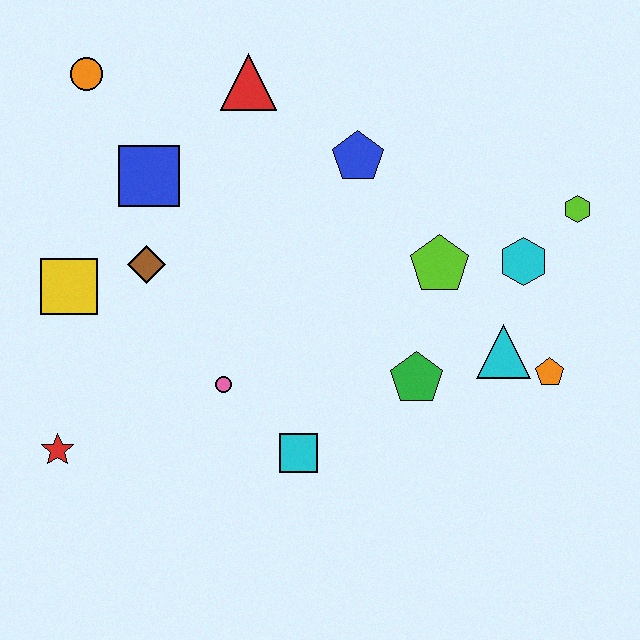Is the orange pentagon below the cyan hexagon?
Yes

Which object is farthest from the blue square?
The orange pentagon is farthest from the blue square.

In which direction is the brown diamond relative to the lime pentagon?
The brown diamond is to the left of the lime pentagon.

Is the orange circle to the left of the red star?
No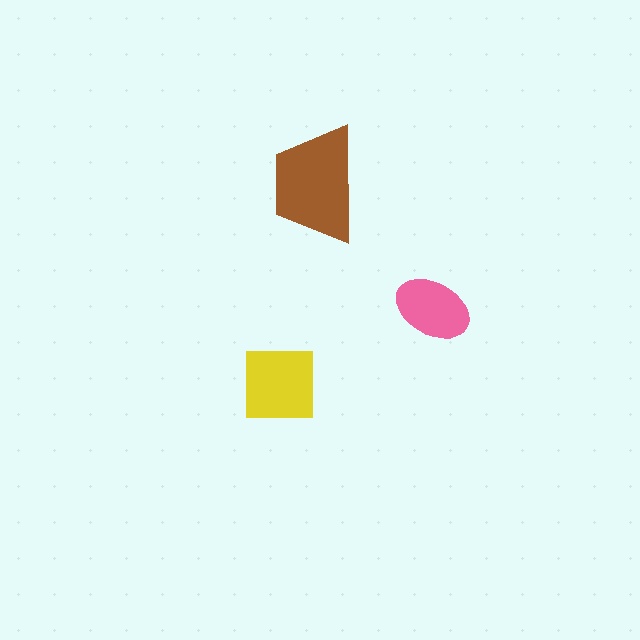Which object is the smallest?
The pink ellipse.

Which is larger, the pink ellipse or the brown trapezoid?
The brown trapezoid.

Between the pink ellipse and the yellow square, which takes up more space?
The yellow square.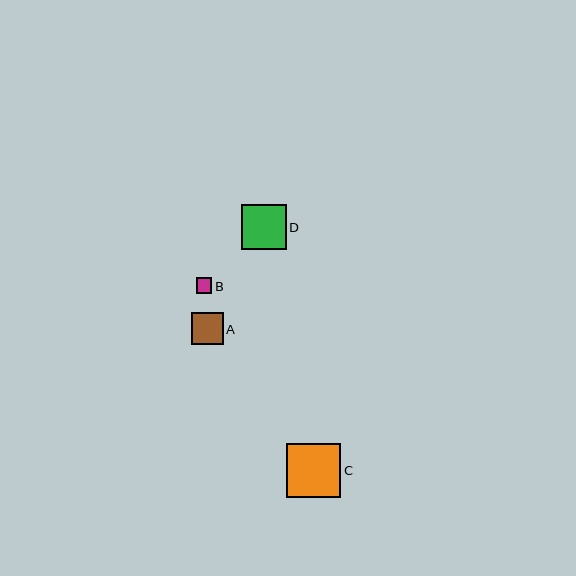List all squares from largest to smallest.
From largest to smallest: C, D, A, B.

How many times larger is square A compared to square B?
Square A is approximately 2.1 times the size of square B.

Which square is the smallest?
Square B is the smallest with a size of approximately 16 pixels.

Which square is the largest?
Square C is the largest with a size of approximately 54 pixels.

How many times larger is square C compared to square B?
Square C is approximately 3.5 times the size of square B.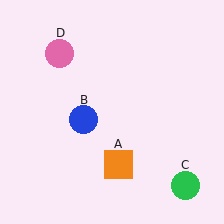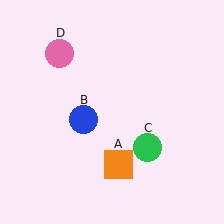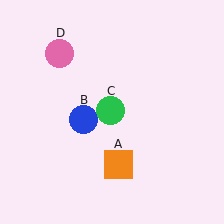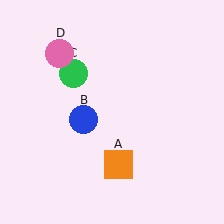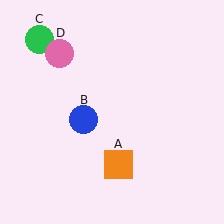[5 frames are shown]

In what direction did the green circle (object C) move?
The green circle (object C) moved up and to the left.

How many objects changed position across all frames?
1 object changed position: green circle (object C).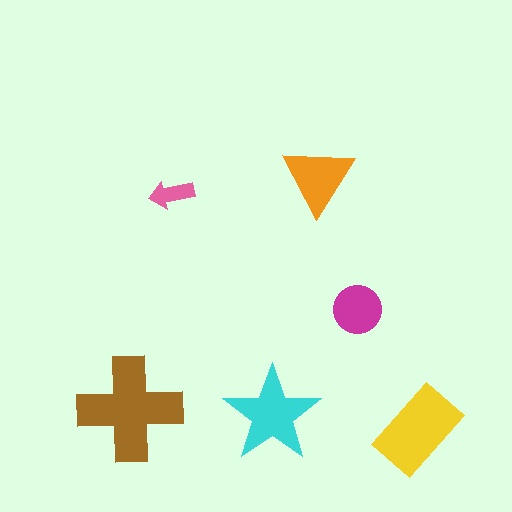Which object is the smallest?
The pink arrow.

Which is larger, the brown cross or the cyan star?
The brown cross.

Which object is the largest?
The brown cross.